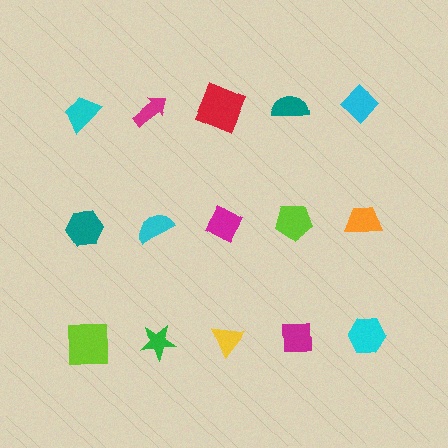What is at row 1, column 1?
A cyan trapezoid.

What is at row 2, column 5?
An orange trapezoid.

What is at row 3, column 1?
A lime square.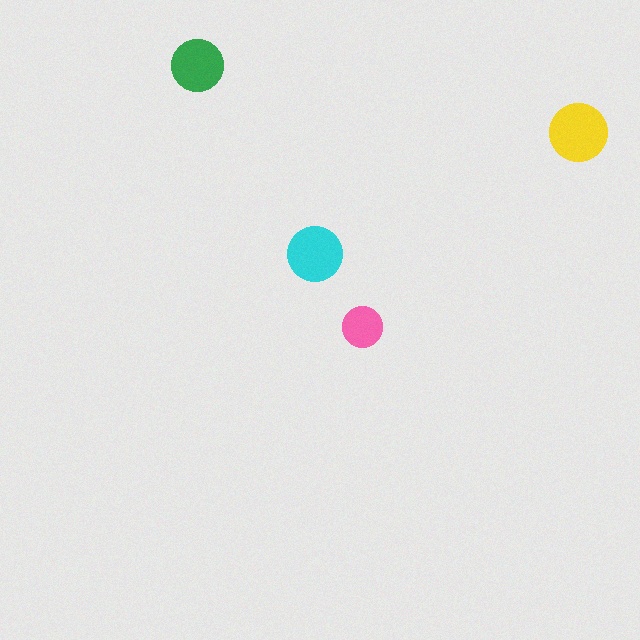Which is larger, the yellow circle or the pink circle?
The yellow one.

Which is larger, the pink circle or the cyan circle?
The cyan one.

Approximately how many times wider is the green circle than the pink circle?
About 1.5 times wider.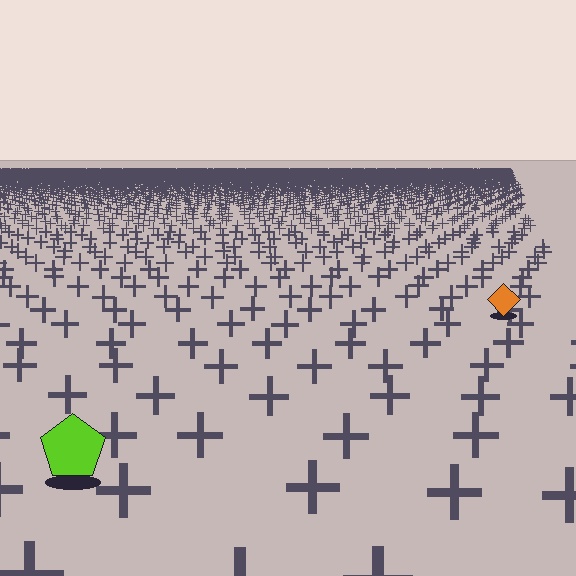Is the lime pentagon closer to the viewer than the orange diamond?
Yes. The lime pentagon is closer — you can tell from the texture gradient: the ground texture is coarser near it.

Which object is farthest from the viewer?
The orange diamond is farthest from the viewer. It appears smaller and the ground texture around it is denser.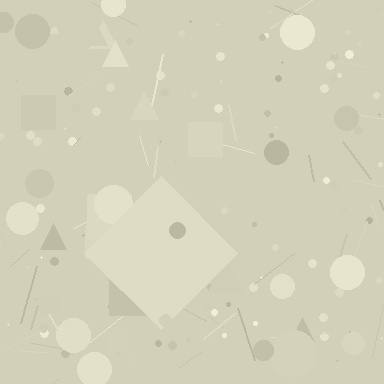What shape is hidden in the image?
A diamond is hidden in the image.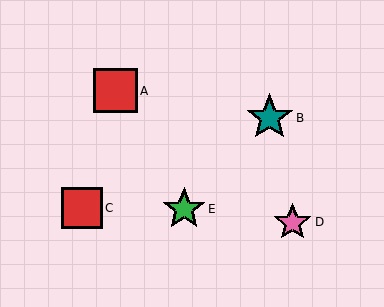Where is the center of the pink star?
The center of the pink star is at (293, 222).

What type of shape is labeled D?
Shape D is a pink star.